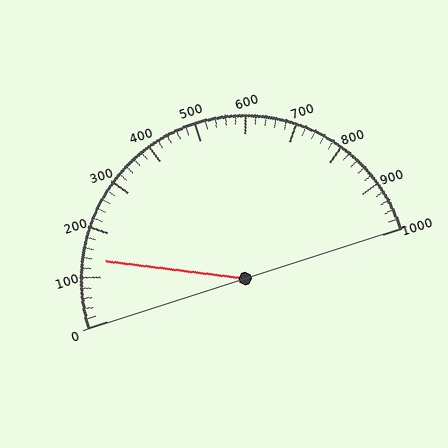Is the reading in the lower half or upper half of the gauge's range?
The reading is in the lower half of the range (0 to 1000).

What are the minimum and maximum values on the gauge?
The gauge ranges from 0 to 1000.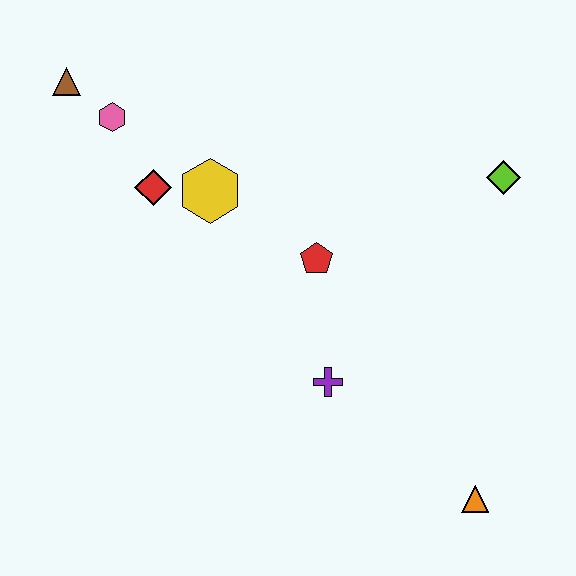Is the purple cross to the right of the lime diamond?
No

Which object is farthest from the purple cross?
The brown triangle is farthest from the purple cross.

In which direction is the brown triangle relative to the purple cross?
The brown triangle is above the purple cross.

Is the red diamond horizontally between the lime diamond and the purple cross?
No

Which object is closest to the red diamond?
The yellow hexagon is closest to the red diamond.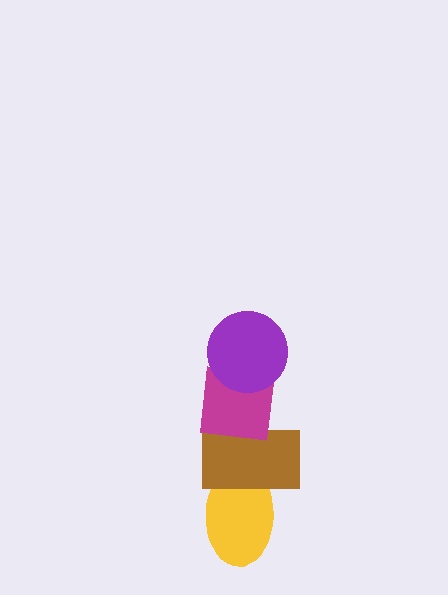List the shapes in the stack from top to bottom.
From top to bottom: the purple circle, the magenta square, the brown rectangle, the yellow ellipse.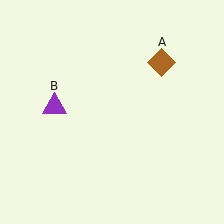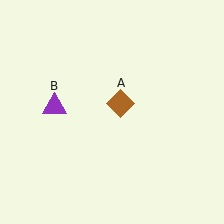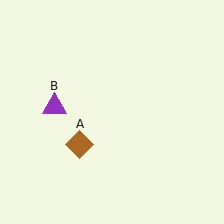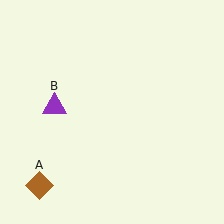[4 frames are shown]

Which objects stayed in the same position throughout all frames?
Purple triangle (object B) remained stationary.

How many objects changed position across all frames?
1 object changed position: brown diamond (object A).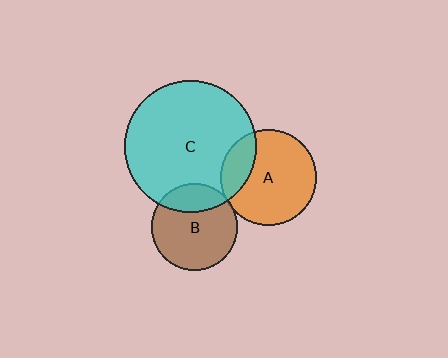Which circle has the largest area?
Circle C (cyan).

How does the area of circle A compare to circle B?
Approximately 1.2 times.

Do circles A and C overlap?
Yes.